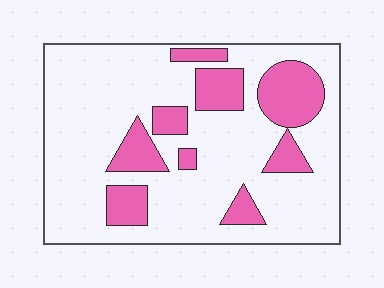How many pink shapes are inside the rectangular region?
9.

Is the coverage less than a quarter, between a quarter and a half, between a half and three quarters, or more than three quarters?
Less than a quarter.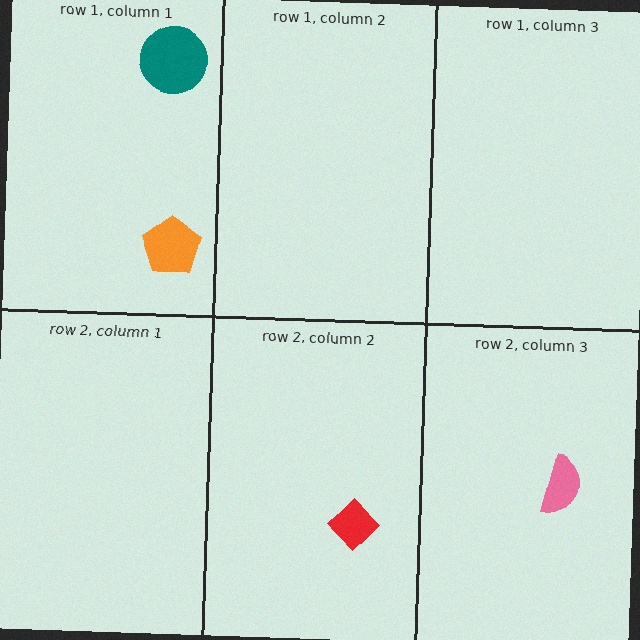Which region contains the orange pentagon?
The row 1, column 1 region.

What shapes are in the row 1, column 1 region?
The teal circle, the orange pentagon.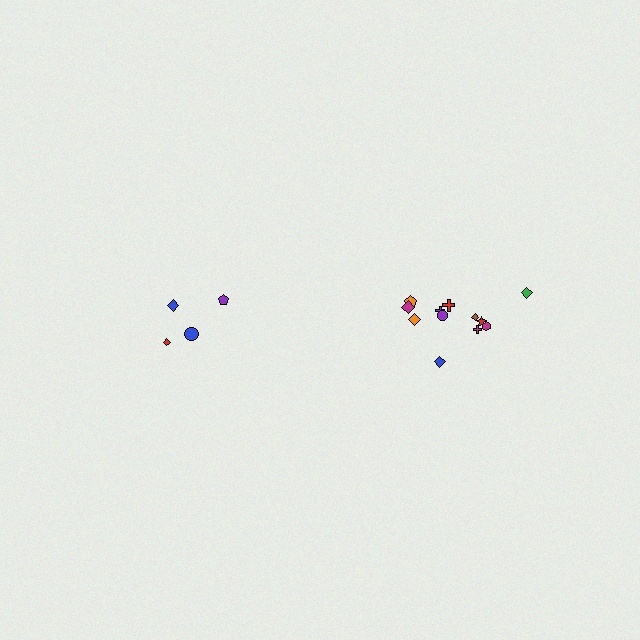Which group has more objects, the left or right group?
The right group.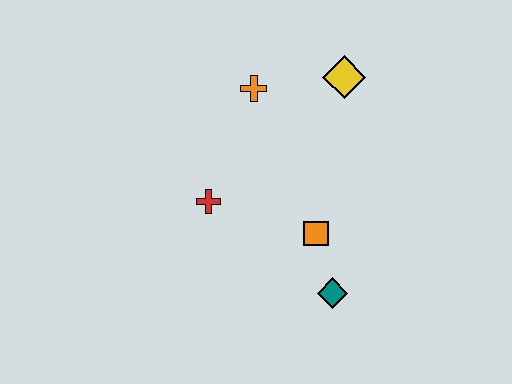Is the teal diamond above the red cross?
No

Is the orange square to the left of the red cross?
No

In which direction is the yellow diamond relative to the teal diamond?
The yellow diamond is above the teal diamond.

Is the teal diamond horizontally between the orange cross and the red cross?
No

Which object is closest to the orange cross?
The yellow diamond is closest to the orange cross.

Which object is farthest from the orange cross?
The teal diamond is farthest from the orange cross.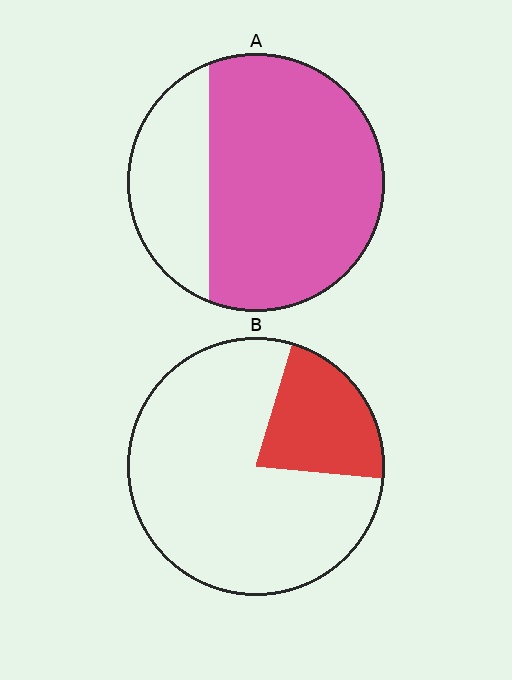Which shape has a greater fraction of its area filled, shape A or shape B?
Shape A.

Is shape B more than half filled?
No.